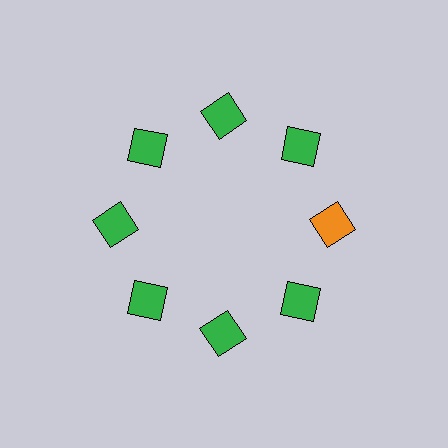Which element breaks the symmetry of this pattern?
The orange square at roughly the 3 o'clock position breaks the symmetry. All other shapes are green squares.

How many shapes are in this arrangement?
There are 8 shapes arranged in a ring pattern.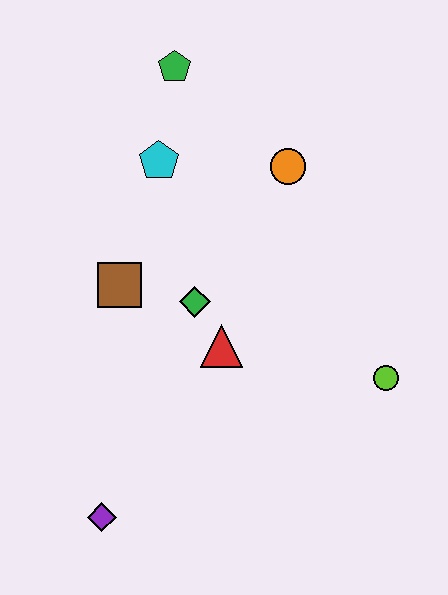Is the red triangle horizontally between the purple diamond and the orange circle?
Yes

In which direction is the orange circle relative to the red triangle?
The orange circle is above the red triangle.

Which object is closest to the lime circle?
The red triangle is closest to the lime circle.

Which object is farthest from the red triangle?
The green pentagon is farthest from the red triangle.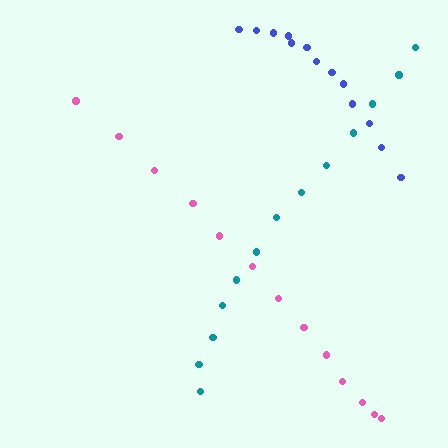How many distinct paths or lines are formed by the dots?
There are 3 distinct paths.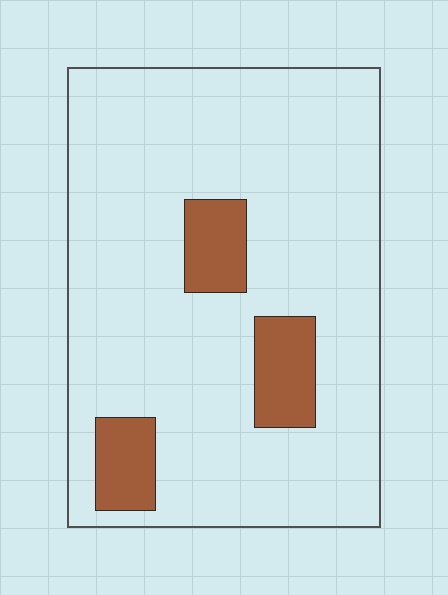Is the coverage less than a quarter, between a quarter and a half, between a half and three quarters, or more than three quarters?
Less than a quarter.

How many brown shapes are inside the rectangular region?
3.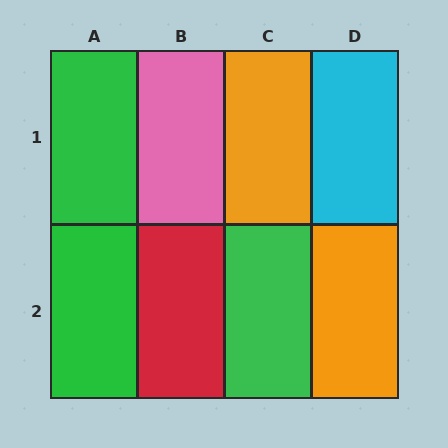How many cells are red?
1 cell is red.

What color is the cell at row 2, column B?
Red.